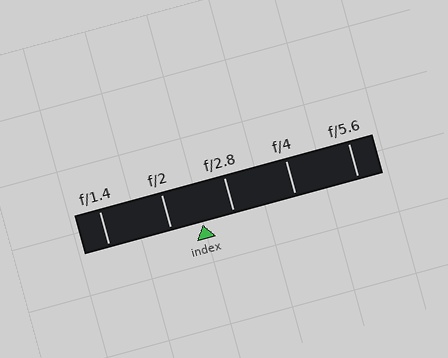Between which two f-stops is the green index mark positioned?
The index mark is between f/2 and f/2.8.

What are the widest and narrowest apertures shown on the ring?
The widest aperture shown is f/1.4 and the narrowest is f/5.6.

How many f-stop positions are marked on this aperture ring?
There are 5 f-stop positions marked.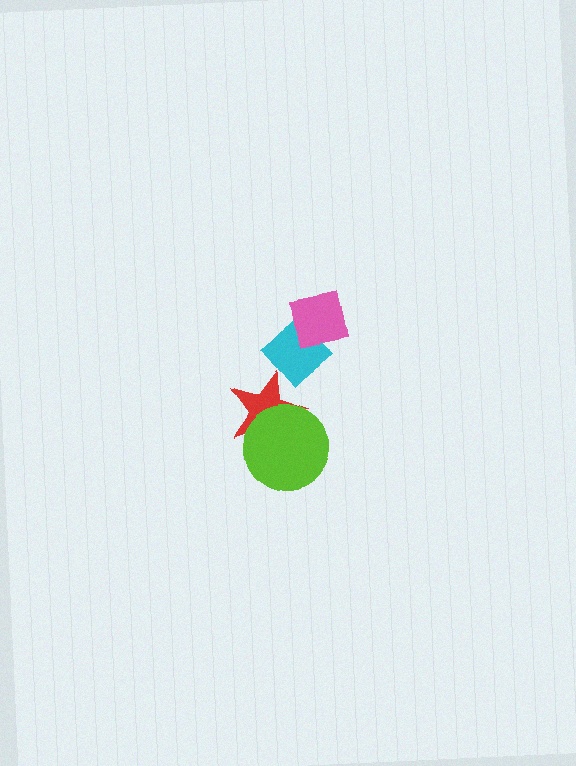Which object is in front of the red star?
The lime circle is in front of the red star.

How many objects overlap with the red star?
2 objects overlap with the red star.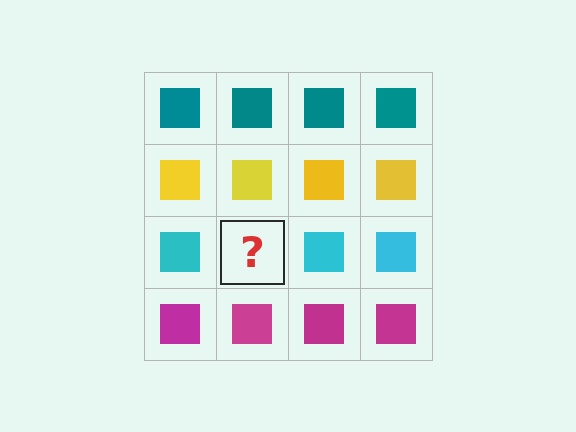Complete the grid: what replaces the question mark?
The question mark should be replaced with a cyan square.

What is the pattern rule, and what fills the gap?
The rule is that each row has a consistent color. The gap should be filled with a cyan square.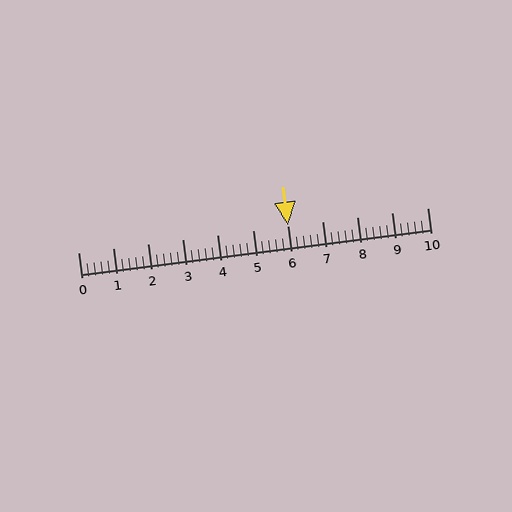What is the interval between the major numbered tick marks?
The major tick marks are spaced 1 units apart.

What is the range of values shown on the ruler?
The ruler shows values from 0 to 10.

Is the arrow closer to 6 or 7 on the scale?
The arrow is closer to 6.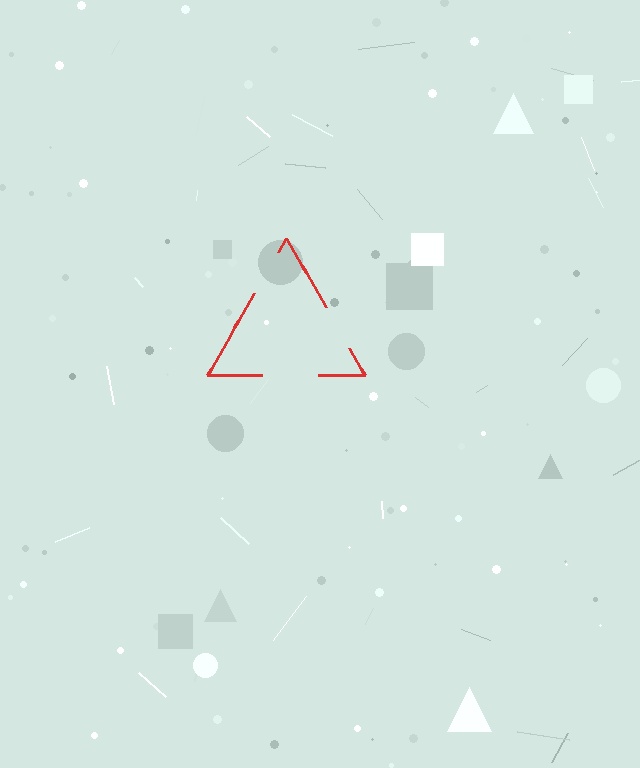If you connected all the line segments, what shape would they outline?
They would outline a triangle.